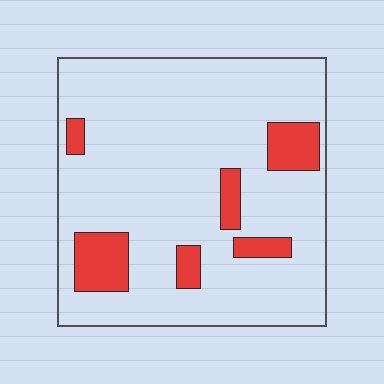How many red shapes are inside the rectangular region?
6.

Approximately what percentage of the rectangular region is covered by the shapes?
Approximately 15%.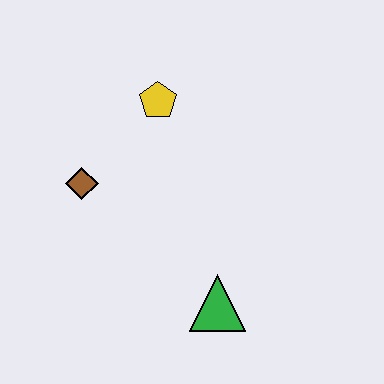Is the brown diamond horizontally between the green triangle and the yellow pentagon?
No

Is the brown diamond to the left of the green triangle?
Yes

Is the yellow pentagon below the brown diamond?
No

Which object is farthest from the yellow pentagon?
The green triangle is farthest from the yellow pentagon.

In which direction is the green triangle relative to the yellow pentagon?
The green triangle is below the yellow pentagon.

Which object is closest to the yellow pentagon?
The brown diamond is closest to the yellow pentagon.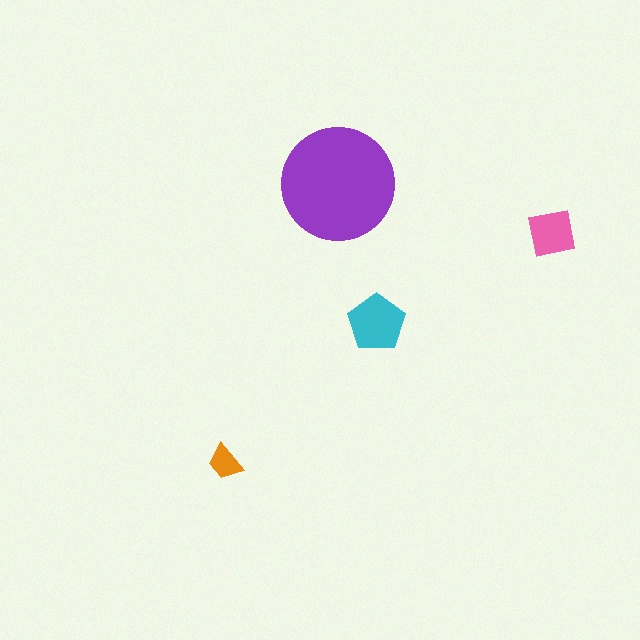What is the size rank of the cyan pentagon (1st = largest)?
2nd.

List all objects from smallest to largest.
The orange trapezoid, the pink square, the cyan pentagon, the purple circle.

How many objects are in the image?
There are 4 objects in the image.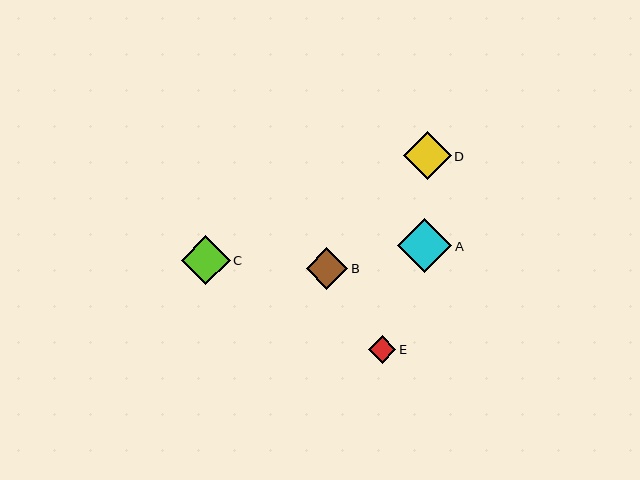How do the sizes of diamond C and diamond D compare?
Diamond C and diamond D are approximately the same size.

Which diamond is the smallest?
Diamond E is the smallest with a size of approximately 28 pixels.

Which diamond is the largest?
Diamond A is the largest with a size of approximately 54 pixels.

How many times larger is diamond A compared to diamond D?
Diamond A is approximately 1.1 times the size of diamond D.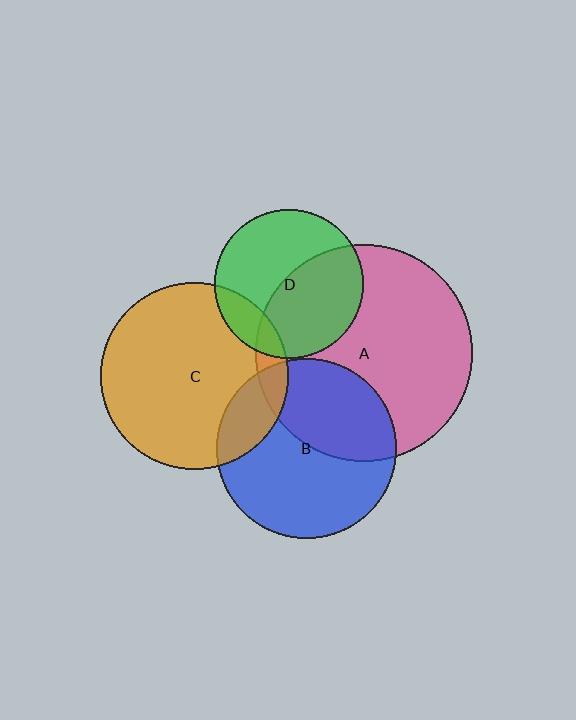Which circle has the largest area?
Circle A (pink).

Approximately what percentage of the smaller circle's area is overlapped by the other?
Approximately 45%.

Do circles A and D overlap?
Yes.